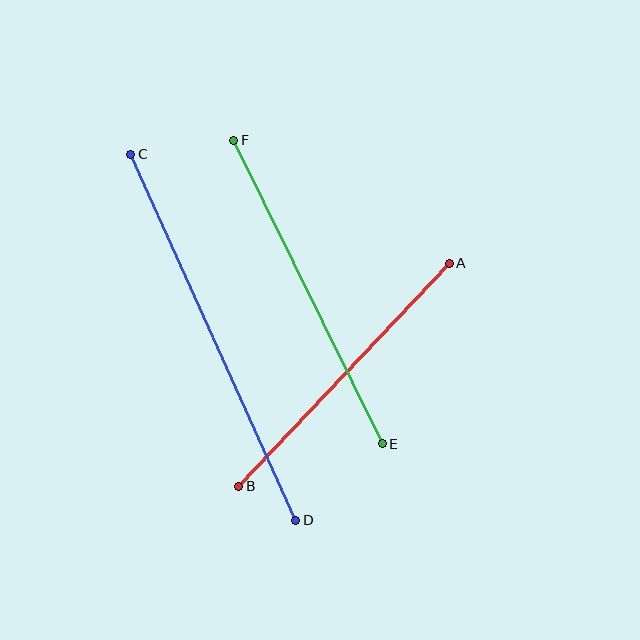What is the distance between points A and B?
The distance is approximately 307 pixels.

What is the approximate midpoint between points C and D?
The midpoint is at approximately (213, 337) pixels.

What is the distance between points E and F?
The distance is approximately 338 pixels.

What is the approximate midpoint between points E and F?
The midpoint is at approximately (308, 292) pixels.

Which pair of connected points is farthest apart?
Points C and D are farthest apart.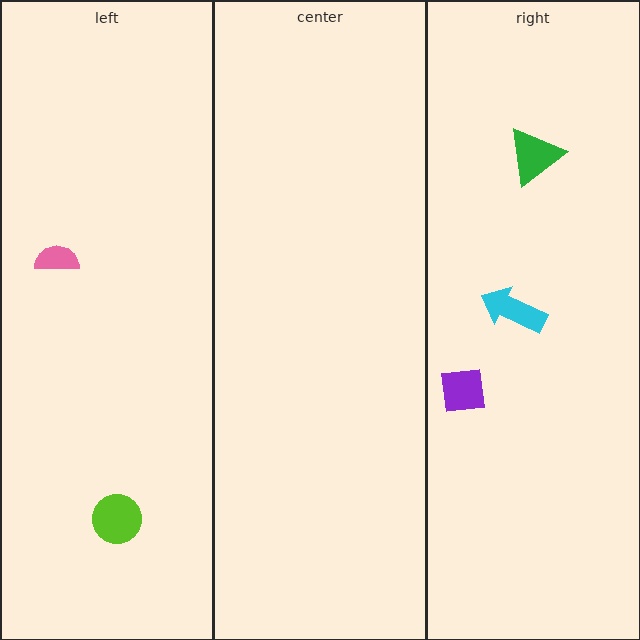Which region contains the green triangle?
The right region.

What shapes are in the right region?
The purple square, the green triangle, the cyan arrow.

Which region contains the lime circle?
The left region.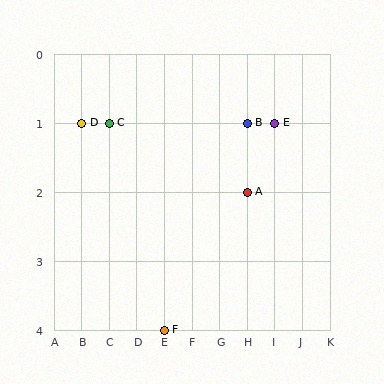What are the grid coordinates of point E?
Point E is at grid coordinates (I, 1).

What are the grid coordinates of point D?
Point D is at grid coordinates (B, 1).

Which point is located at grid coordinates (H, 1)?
Point B is at (H, 1).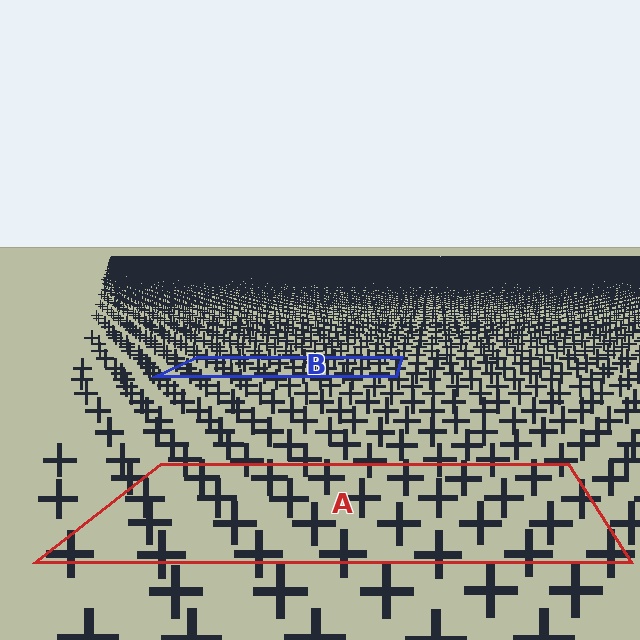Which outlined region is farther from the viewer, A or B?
Region B is farther from the viewer — the texture elements inside it appear smaller and more densely packed.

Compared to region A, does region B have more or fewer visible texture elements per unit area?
Region B has more texture elements per unit area — they are packed more densely because it is farther away.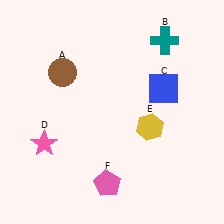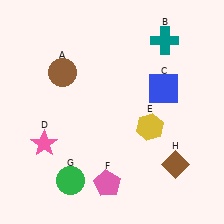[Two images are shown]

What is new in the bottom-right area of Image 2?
A brown diamond (H) was added in the bottom-right area of Image 2.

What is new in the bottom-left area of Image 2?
A green circle (G) was added in the bottom-left area of Image 2.